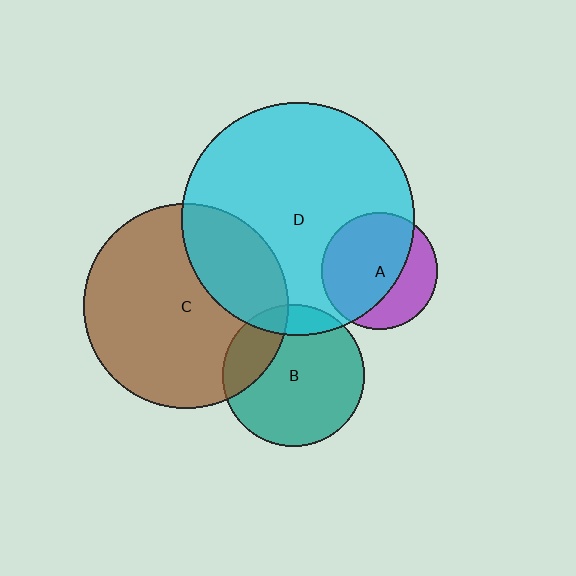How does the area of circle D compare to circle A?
Approximately 4.0 times.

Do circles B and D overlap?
Yes.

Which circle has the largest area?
Circle D (cyan).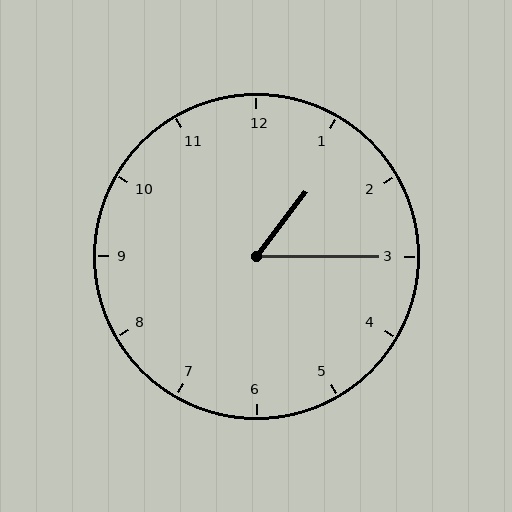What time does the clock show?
1:15.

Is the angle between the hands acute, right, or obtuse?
It is acute.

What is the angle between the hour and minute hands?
Approximately 52 degrees.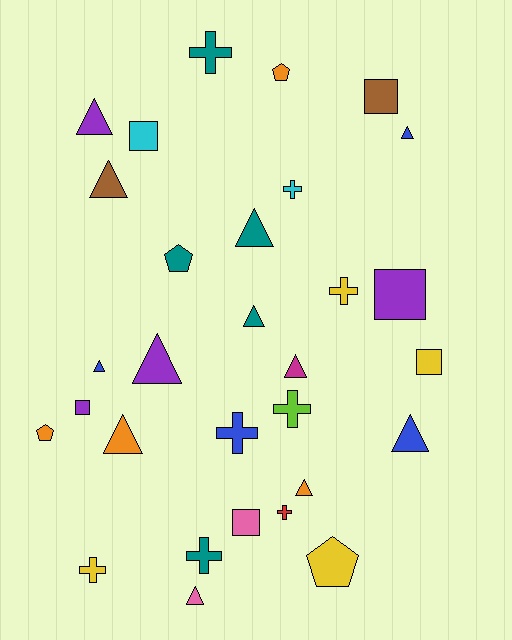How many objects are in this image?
There are 30 objects.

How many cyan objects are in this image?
There are 2 cyan objects.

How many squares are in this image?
There are 6 squares.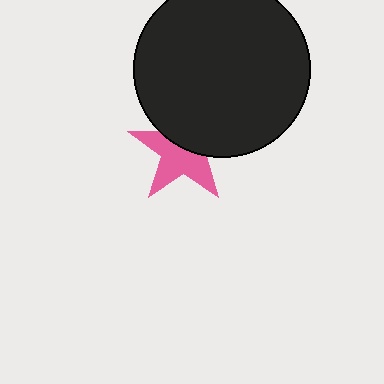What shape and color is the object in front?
The object in front is a black circle.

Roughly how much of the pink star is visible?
About half of it is visible (roughly 57%).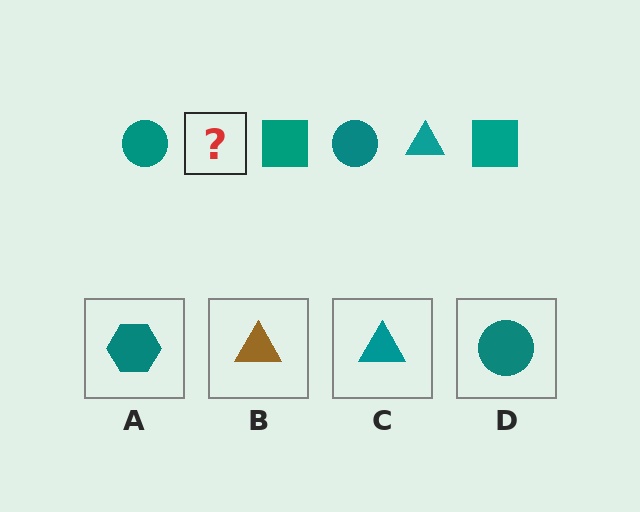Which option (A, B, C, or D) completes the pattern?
C.